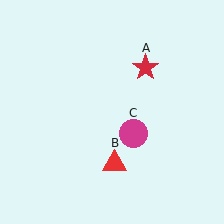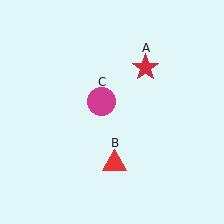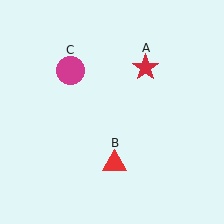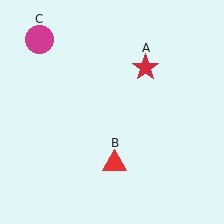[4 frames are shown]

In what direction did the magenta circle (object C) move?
The magenta circle (object C) moved up and to the left.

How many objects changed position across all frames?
1 object changed position: magenta circle (object C).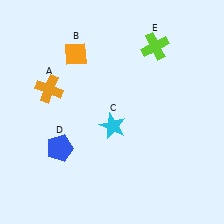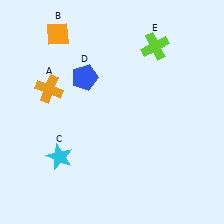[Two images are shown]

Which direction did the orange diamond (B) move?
The orange diamond (B) moved up.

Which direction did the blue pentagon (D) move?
The blue pentagon (D) moved up.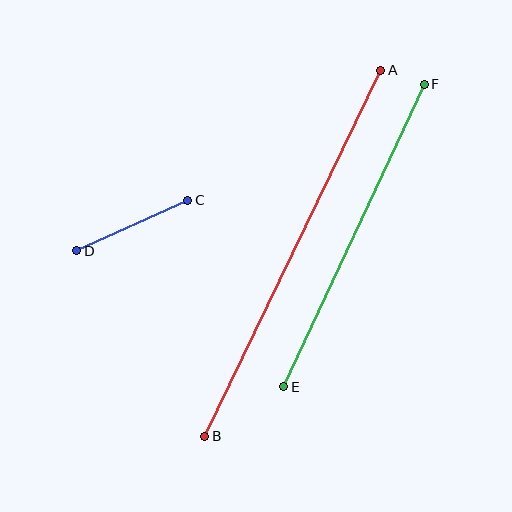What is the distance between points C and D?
The distance is approximately 122 pixels.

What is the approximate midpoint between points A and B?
The midpoint is at approximately (293, 253) pixels.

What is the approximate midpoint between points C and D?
The midpoint is at approximately (132, 225) pixels.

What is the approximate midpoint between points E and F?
The midpoint is at approximately (354, 235) pixels.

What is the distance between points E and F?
The distance is approximately 333 pixels.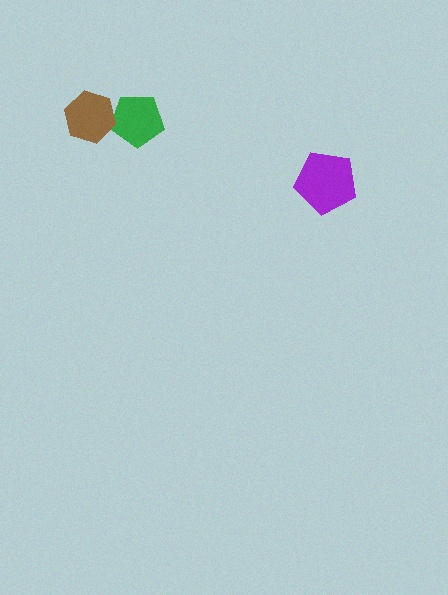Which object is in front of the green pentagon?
The brown hexagon is in front of the green pentagon.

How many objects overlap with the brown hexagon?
1 object overlaps with the brown hexagon.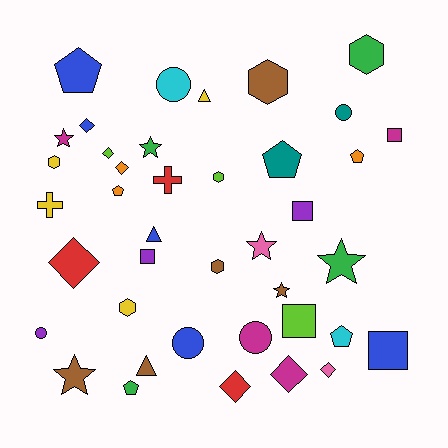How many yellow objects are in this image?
There are 4 yellow objects.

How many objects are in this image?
There are 40 objects.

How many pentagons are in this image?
There are 6 pentagons.